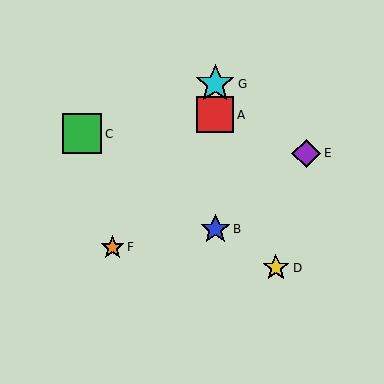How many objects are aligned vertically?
3 objects (A, B, G) are aligned vertically.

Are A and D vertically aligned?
No, A is at x≈215 and D is at x≈276.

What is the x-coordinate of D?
Object D is at x≈276.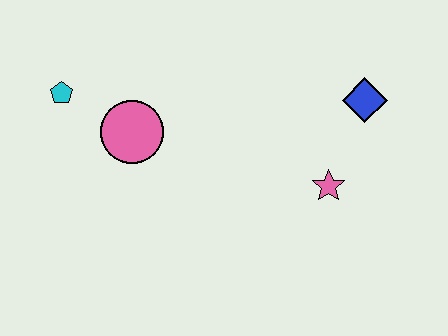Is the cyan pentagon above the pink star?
Yes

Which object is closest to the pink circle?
The cyan pentagon is closest to the pink circle.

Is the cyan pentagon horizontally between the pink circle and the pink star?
No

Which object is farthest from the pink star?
The cyan pentagon is farthest from the pink star.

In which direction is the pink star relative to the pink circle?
The pink star is to the right of the pink circle.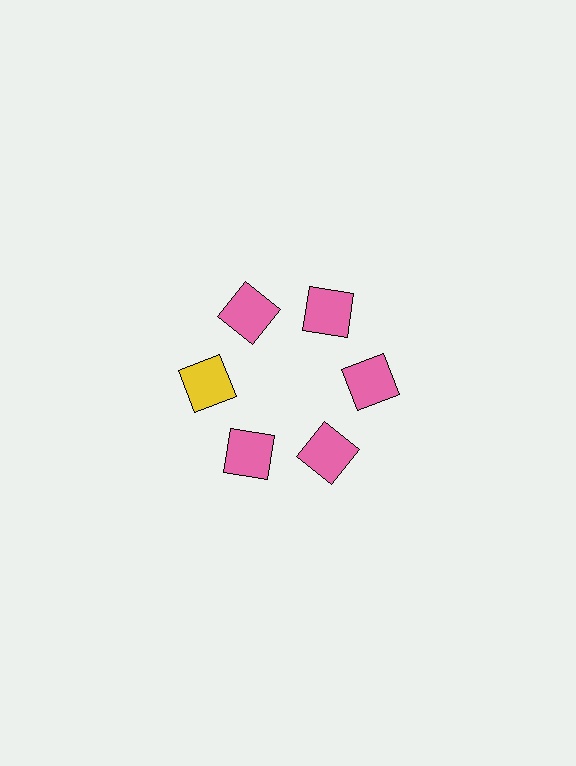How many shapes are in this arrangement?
There are 6 shapes arranged in a ring pattern.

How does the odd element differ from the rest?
It has a different color: yellow instead of pink.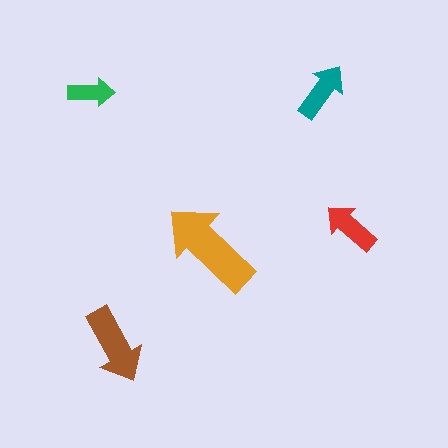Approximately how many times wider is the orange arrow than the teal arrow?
About 1.5 times wider.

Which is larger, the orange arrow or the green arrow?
The orange one.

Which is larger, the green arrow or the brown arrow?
The brown one.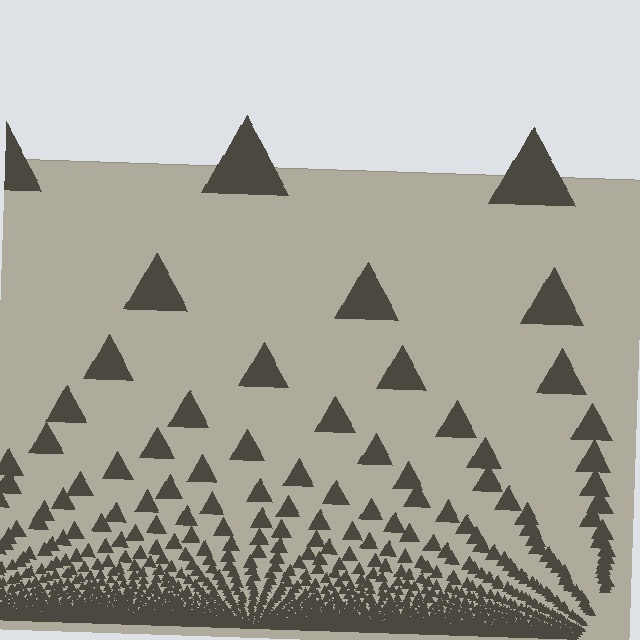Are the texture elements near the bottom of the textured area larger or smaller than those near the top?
Smaller. The gradient is inverted — elements near the bottom are smaller and denser.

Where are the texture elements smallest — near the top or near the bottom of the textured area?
Near the bottom.